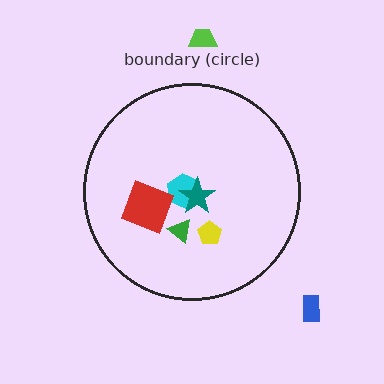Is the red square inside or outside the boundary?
Inside.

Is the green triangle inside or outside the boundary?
Inside.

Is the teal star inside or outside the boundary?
Inside.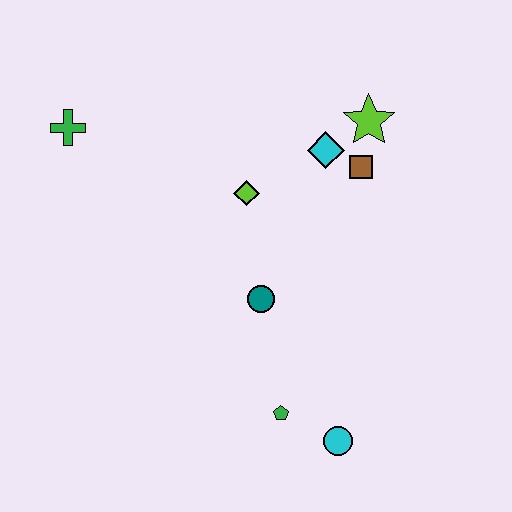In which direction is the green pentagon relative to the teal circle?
The green pentagon is below the teal circle.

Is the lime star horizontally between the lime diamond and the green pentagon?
No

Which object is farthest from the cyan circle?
The green cross is farthest from the cyan circle.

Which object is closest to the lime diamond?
The cyan diamond is closest to the lime diamond.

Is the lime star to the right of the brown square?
Yes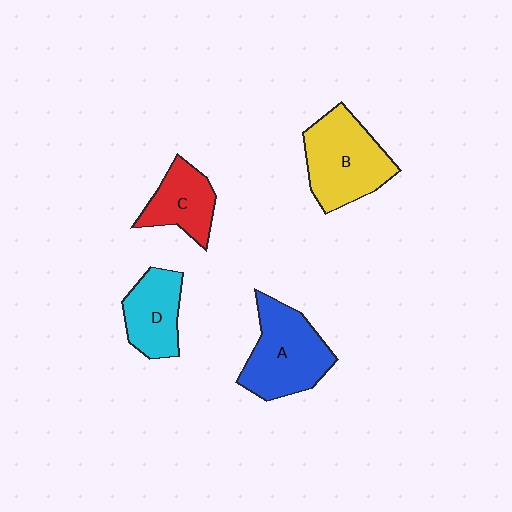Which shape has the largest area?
Shape B (yellow).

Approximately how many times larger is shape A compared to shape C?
Approximately 1.5 times.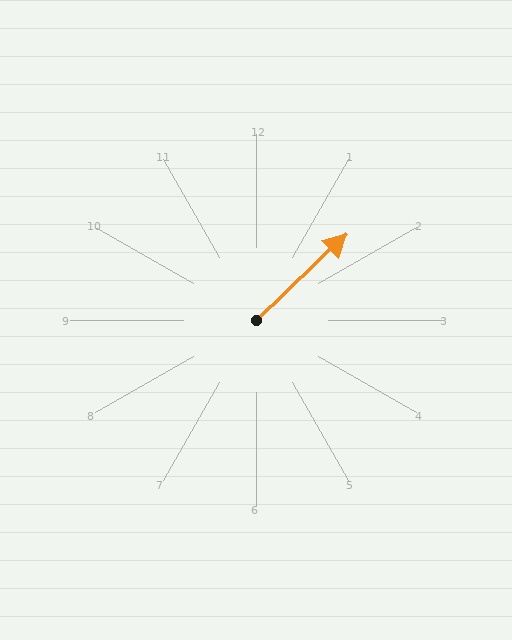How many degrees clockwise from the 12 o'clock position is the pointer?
Approximately 46 degrees.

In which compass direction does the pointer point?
Northeast.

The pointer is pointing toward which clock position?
Roughly 2 o'clock.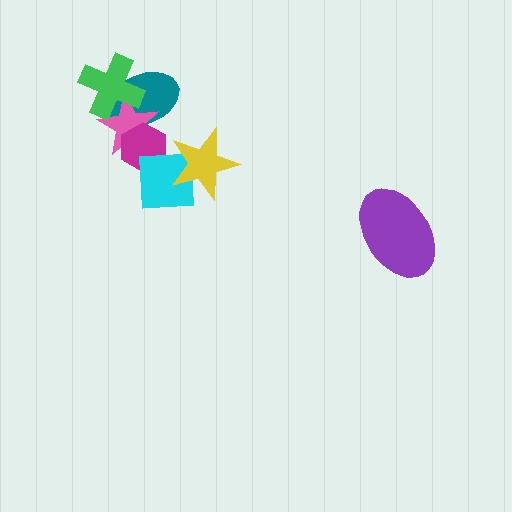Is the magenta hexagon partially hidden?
Yes, it is partially covered by another shape.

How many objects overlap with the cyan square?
2 objects overlap with the cyan square.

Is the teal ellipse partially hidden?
Yes, it is partially covered by another shape.